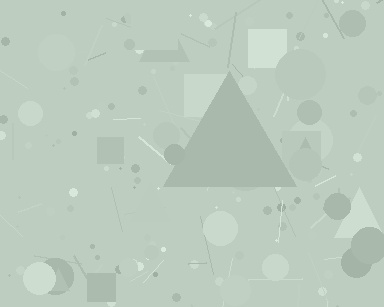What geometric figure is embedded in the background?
A triangle is embedded in the background.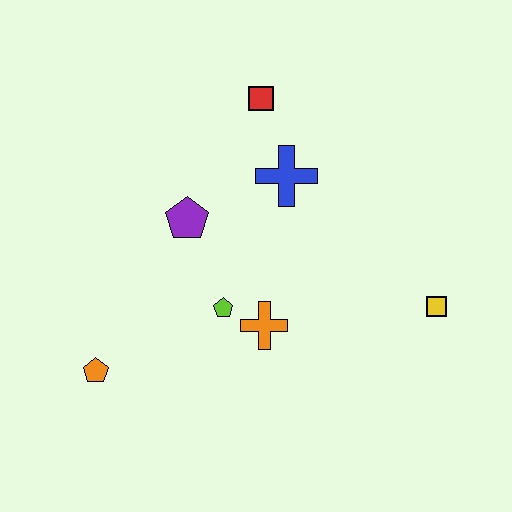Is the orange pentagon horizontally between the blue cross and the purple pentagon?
No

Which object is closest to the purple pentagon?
The lime pentagon is closest to the purple pentagon.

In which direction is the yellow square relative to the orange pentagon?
The yellow square is to the right of the orange pentagon.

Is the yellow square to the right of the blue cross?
Yes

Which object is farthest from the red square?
The orange pentagon is farthest from the red square.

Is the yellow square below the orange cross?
No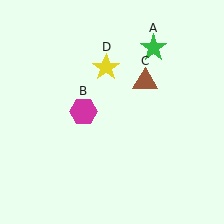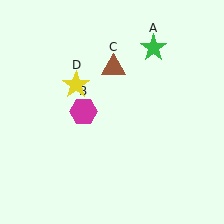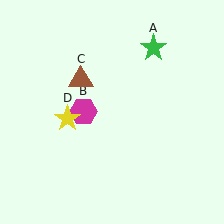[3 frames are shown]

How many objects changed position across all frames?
2 objects changed position: brown triangle (object C), yellow star (object D).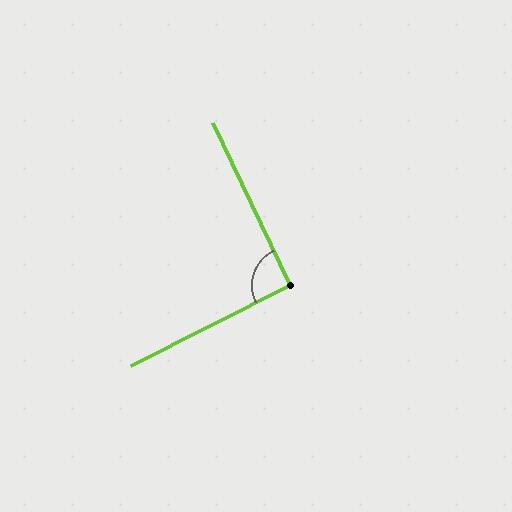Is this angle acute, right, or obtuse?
It is approximately a right angle.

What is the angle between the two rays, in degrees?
Approximately 92 degrees.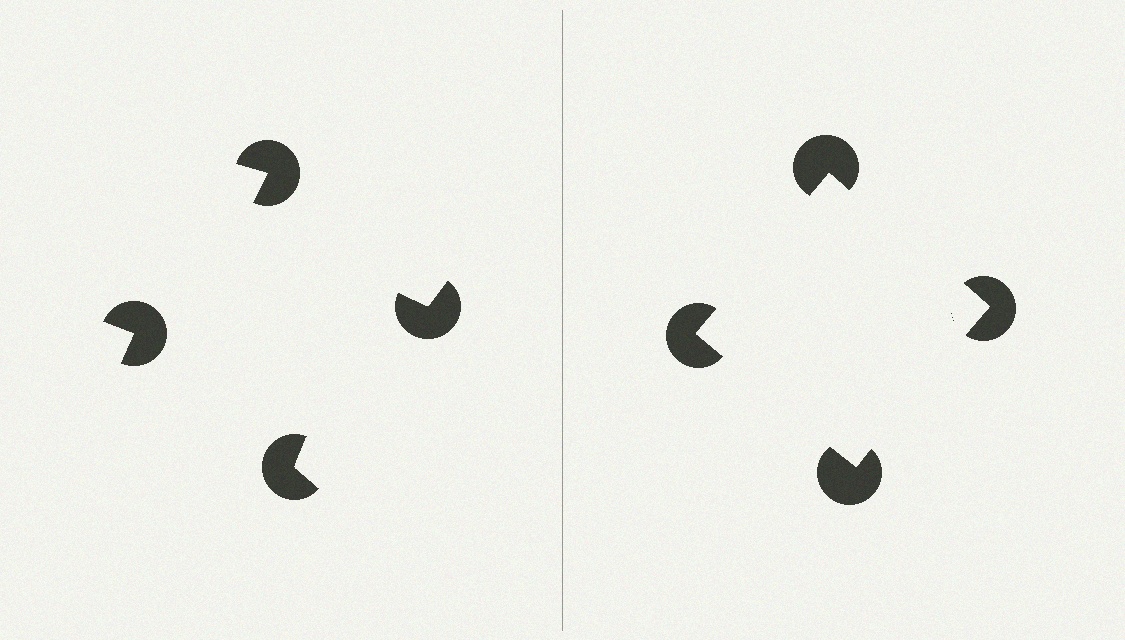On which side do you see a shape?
An illusory square appears on the right side. On the left side the wedge cuts are rotated, so no coherent shape forms.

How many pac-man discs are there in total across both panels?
8 — 4 on each side.